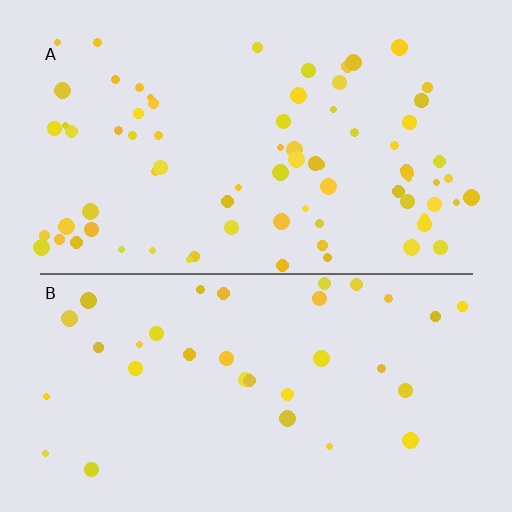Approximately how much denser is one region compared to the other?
Approximately 2.2× — region A over region B.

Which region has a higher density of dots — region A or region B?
A (the top).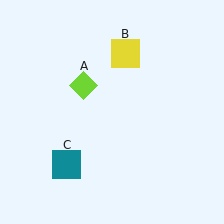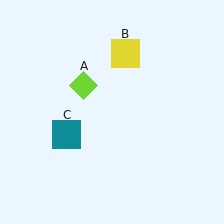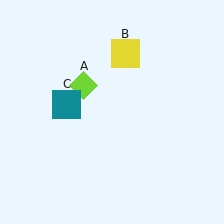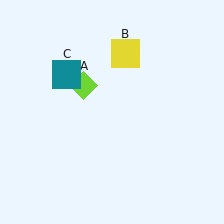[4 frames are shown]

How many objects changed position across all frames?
1 object changed position: teal square (object C).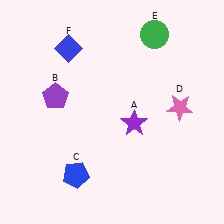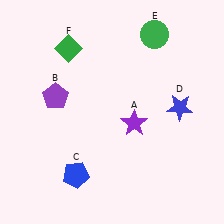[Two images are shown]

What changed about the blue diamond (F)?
In Image 1, F is blue. In Image 2, it changed to green.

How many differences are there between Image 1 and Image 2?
There are 2 differences between the two images.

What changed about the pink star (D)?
In Image 1, D is pink. In Image 2, it changed to blue.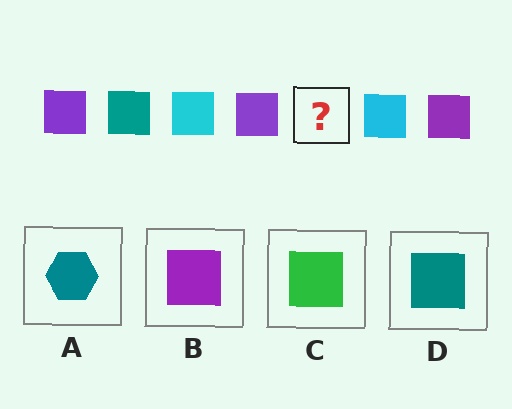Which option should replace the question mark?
Option D.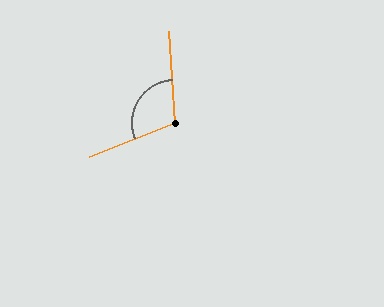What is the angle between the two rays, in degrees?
Approximately 109 degrees.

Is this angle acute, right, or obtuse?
It is obtuse.